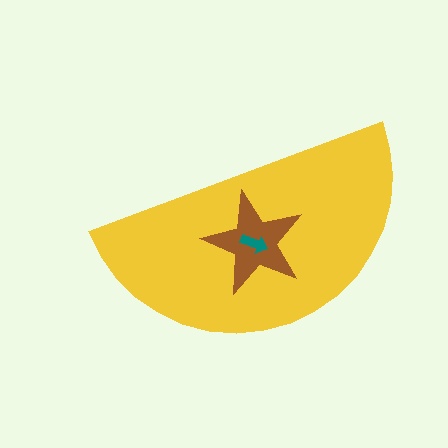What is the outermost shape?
The yellow semicircle.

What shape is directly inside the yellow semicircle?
The brown star.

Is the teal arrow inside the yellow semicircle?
Yes.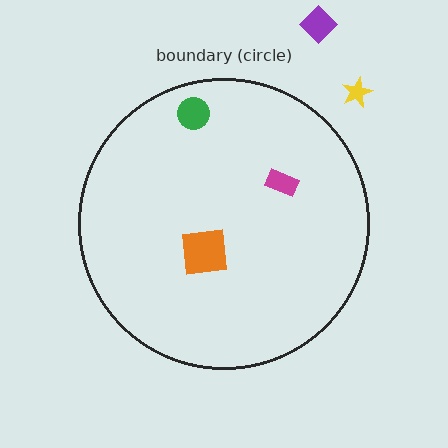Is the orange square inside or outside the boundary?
Inside.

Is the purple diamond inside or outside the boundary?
Outside.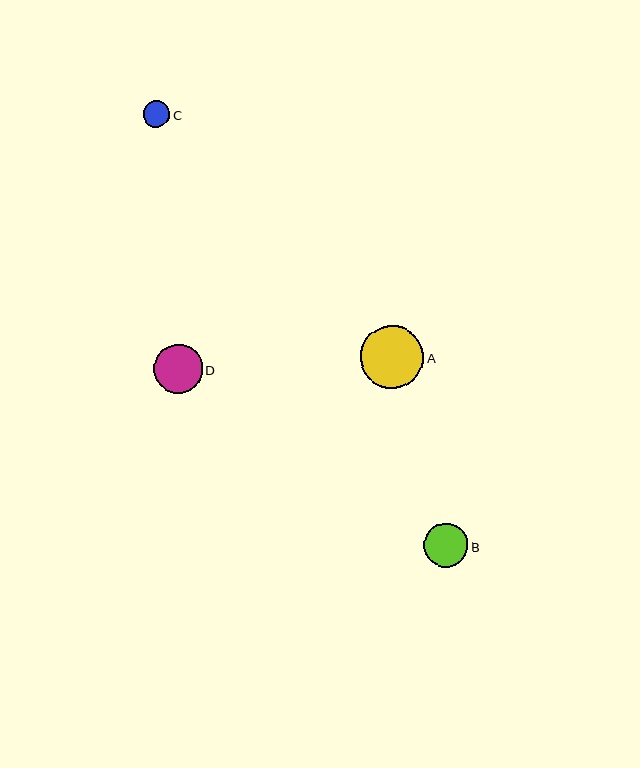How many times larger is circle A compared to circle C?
Circle A is approximately 2.4 times the size of circle C.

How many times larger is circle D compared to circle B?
Circle D is approximately 1.1 times the size of circle B.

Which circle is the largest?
Circle A is the largest with a size of approximately 64 pixels.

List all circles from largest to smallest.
From largest to smallest: A, D, B, C.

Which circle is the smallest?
Circle C is the smallest with a size of approximately 26 pixels.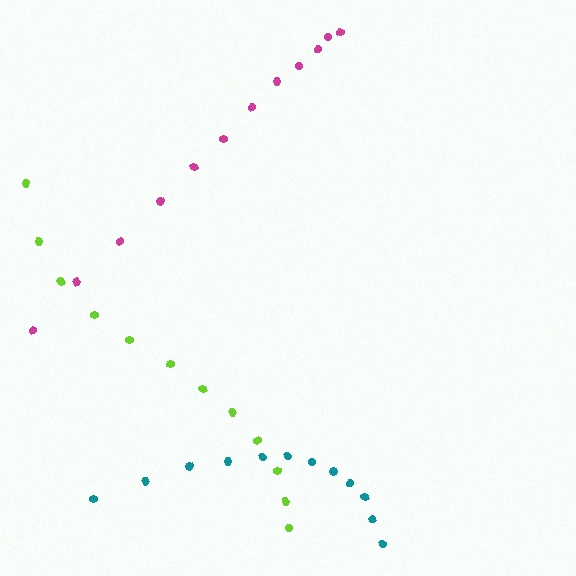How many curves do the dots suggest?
There are 3 distinct paths.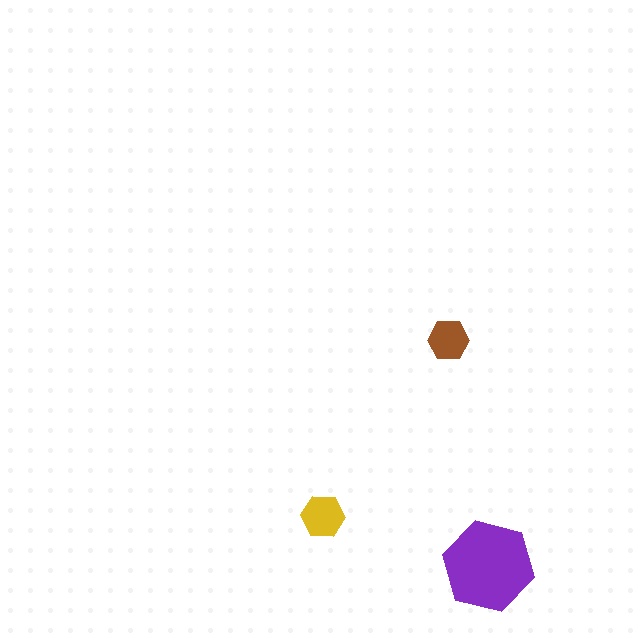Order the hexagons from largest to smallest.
the purple one, the yellow one, the brown one.